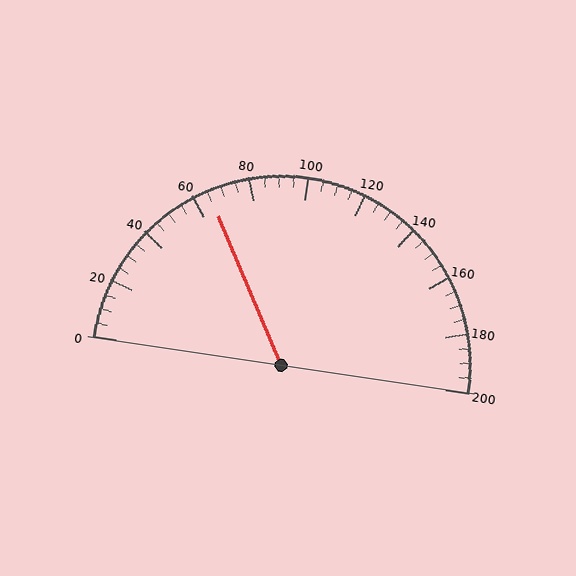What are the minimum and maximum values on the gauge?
The gauge ranges from 0 to 200.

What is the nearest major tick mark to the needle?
The nearest major tick mark is 60.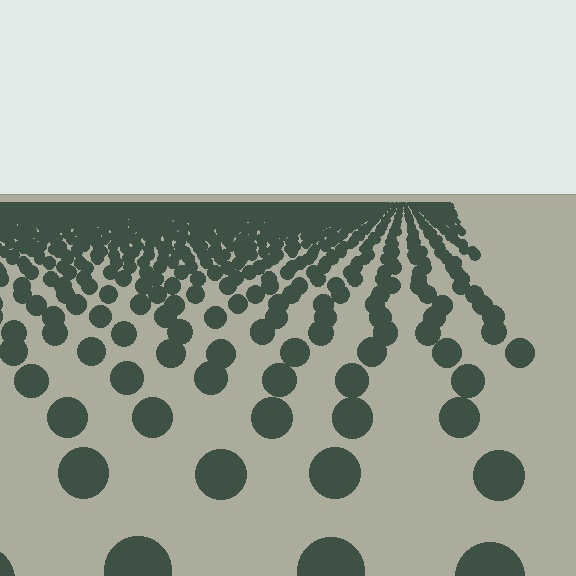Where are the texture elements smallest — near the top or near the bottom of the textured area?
Near the top.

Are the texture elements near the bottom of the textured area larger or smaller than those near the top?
Larger. Near the bottom, elements are closer to the viewer and appear at a bigger on-screen size.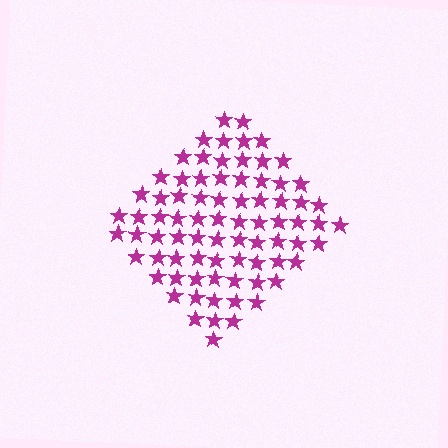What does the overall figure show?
The overall figure shows a diamond.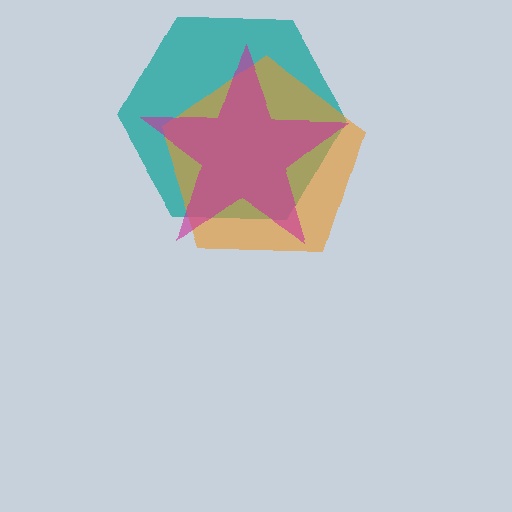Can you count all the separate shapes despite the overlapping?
Yes, there are 3 separate shapes.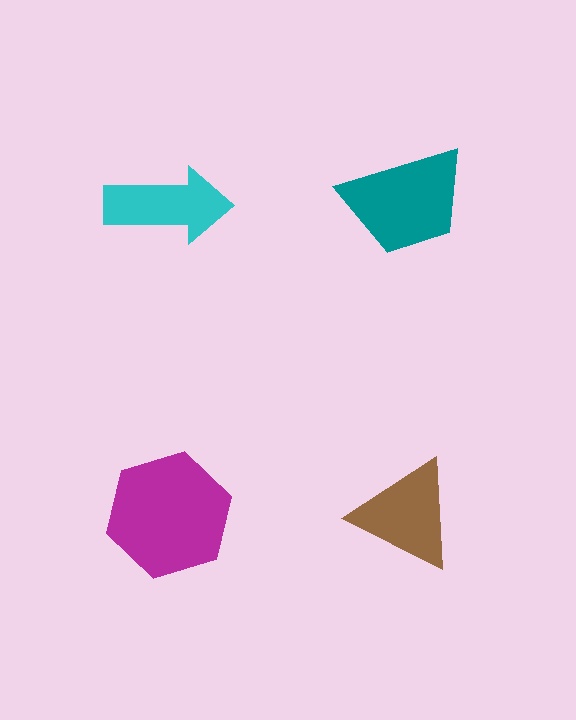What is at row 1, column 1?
A cyan arrow.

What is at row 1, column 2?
A teal trapezoid.